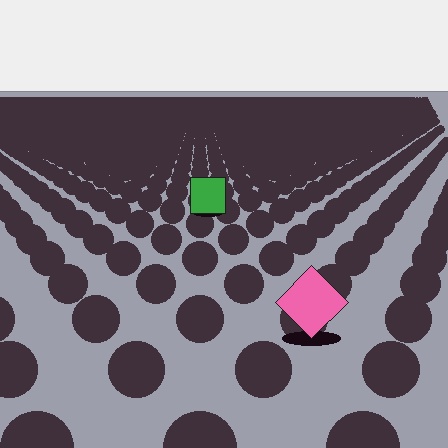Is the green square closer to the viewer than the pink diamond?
No. The pink diamond is closer — you can tell from the texture gradient: the ground texture is coarser near it.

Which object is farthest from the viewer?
The green square is farthest from the viewer. It appears smaller and the ground texture around it is denser.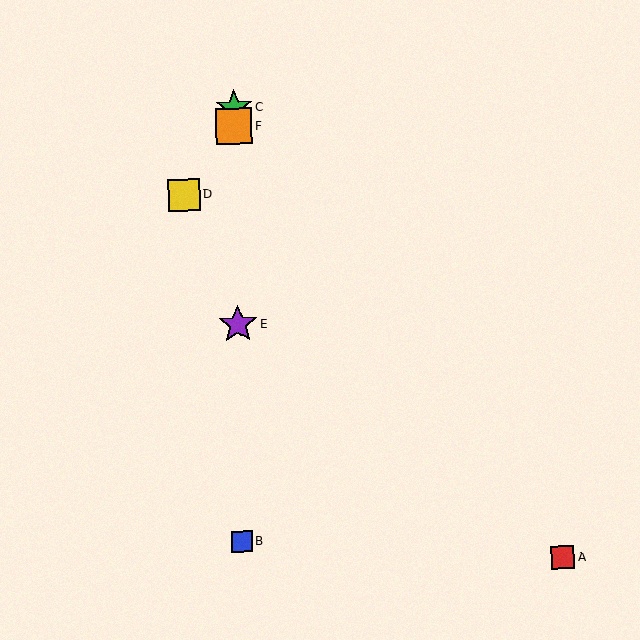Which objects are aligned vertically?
Objects B, C, E, F are aligned vertically.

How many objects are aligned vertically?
4 objects (B, C, E, F) are aligned vertically.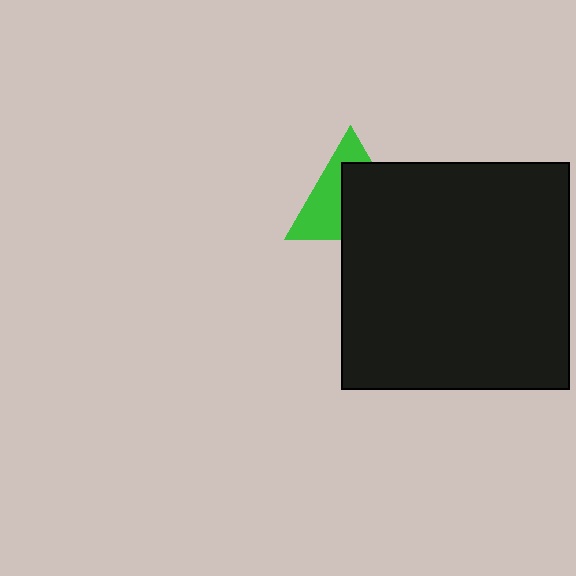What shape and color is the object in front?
The object in front is a black square.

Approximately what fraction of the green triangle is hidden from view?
Roughly 54% of the green triangle is hidden behind the black square.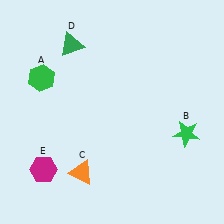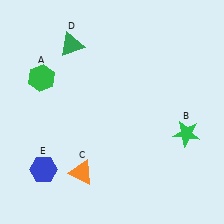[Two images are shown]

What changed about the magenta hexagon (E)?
In Image 1, E is magenta. In Image 2, it changed to blue.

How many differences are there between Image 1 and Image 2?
There is 1 difference between the two images.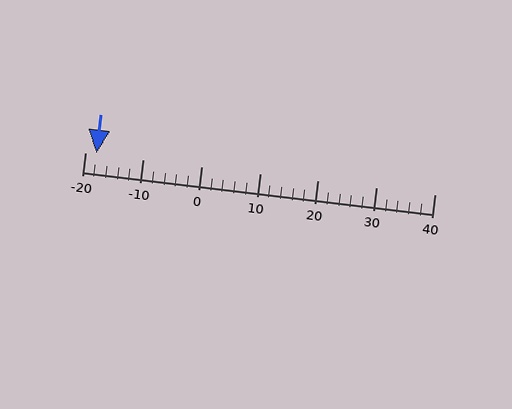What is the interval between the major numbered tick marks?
The major tick marks are spaced 10 units apart.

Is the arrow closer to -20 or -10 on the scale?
The arrow is closer to -20.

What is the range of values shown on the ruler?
The ruler shows values from -20 to 40.